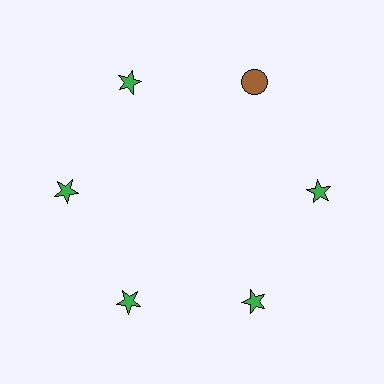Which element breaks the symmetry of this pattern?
The brown circle at roughly the 1 o'clock position breaks the symmetry. All other shapes are green stars.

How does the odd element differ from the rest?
It differs in both color (brown instead of green) and shape (circle instead of star).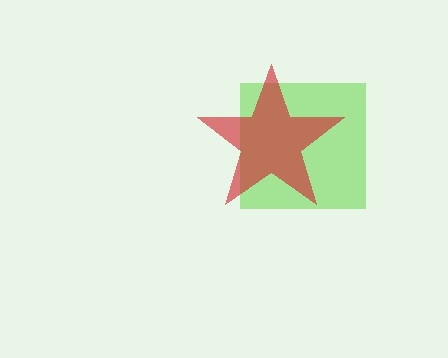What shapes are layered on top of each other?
The layered shapes are: a lime square, a red star.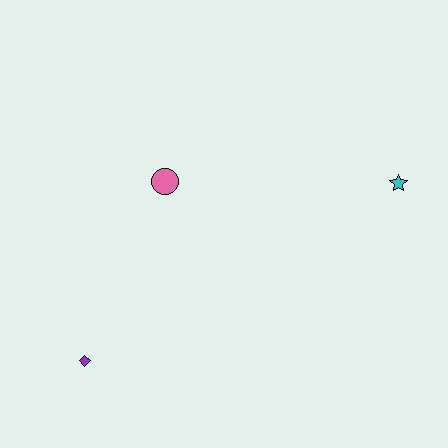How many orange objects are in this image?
There are no orange objects.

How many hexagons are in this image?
There are no hexagons.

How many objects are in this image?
There are 3 objects.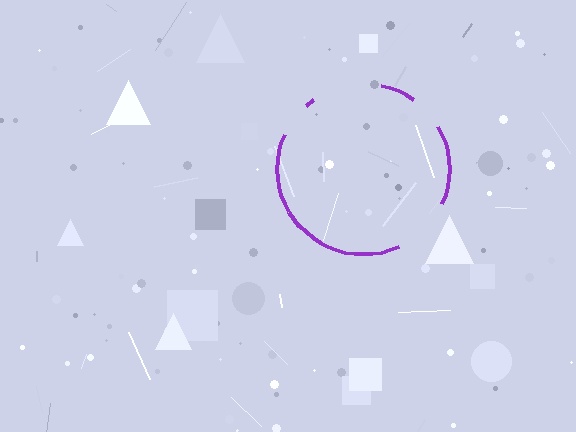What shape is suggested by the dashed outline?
The dashed outline suggests a circle.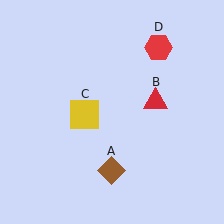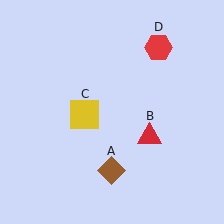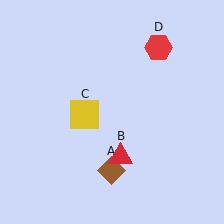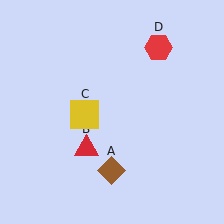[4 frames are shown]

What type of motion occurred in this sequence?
The red triangle (object B) rotated clockwise around the center of the scene.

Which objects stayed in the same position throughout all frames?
Brown diamond (object A) and yellow square (object C) and red hexagon (object D) remained stationary.